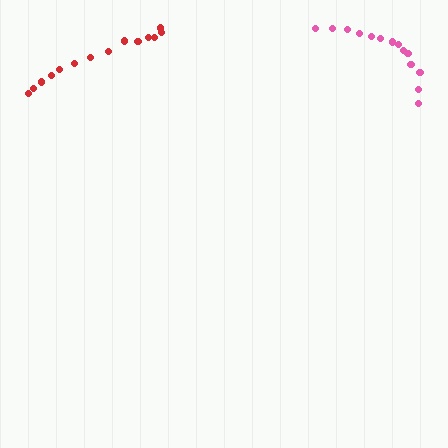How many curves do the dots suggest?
There are 2 distinct paths.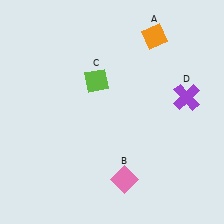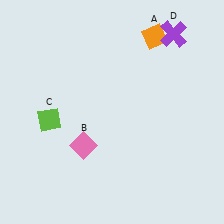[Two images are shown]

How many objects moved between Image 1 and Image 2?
3 objects moved between the two images.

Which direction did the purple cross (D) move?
The purple cross (D) moved up.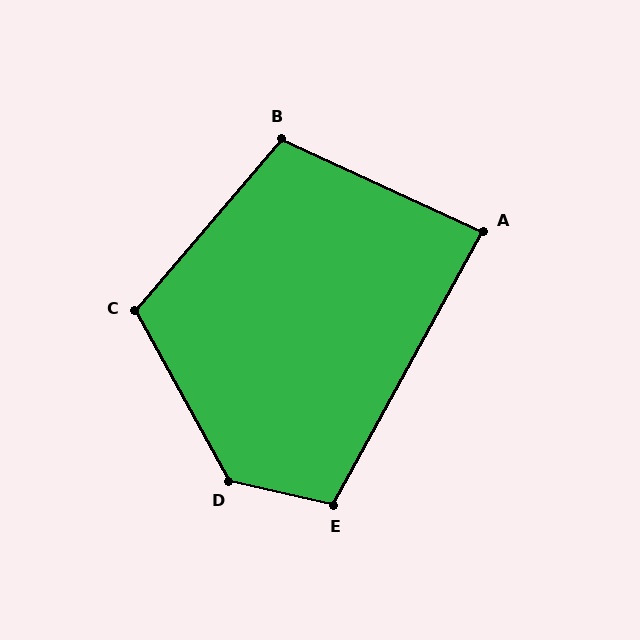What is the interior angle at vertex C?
Approximately 111 degrees (obtuse).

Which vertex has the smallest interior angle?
A, at approximately 86 degrees.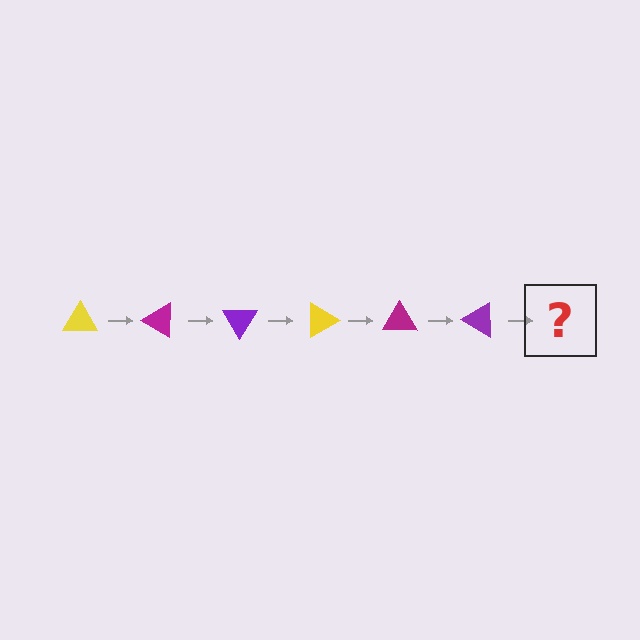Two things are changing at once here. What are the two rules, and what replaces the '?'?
The two rules are that it rotates 30 degrees each step and the color cycles through yellow, magenta, and purple. The '?' should be a yellow triangle, rotated 180 degrees from the start.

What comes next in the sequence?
The next element should be a yellow triangle, rotated 180 degrees from the start.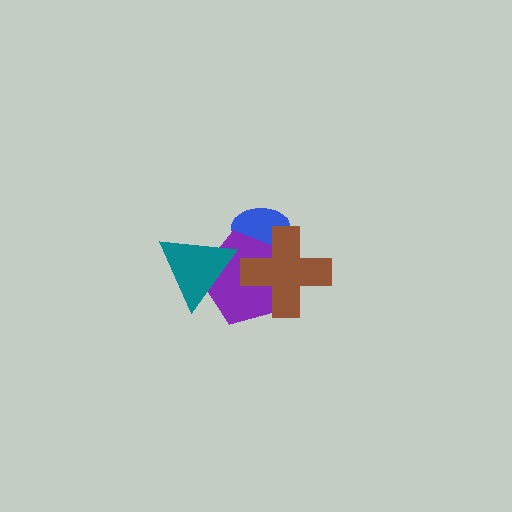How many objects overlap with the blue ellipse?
2 objects overlap with the blue ellipse.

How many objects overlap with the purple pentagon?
3 objects overlap with the purple pentagon.